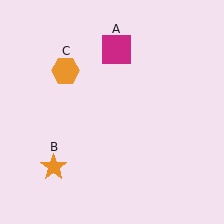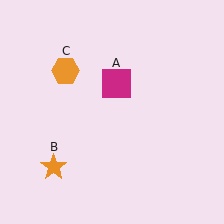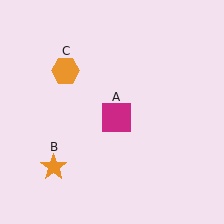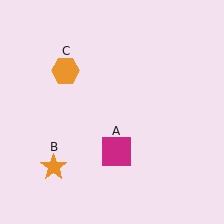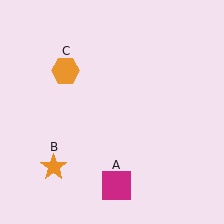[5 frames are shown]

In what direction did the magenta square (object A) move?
The magenta square (object A) moved down.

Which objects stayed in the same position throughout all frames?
Orange star (object B) and orange hexagon (object C) remained stationary.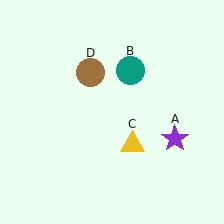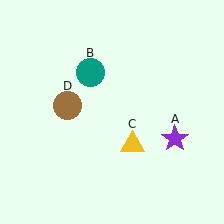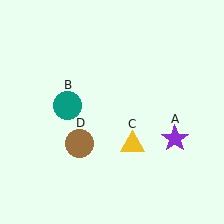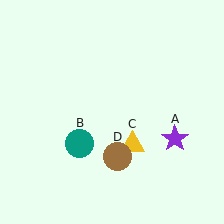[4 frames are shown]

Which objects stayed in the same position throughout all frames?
Purple star (object A) and yellow triangle (object C) remained stationary.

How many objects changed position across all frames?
2 objects changed position: teal circle (object B), brown circle (object D).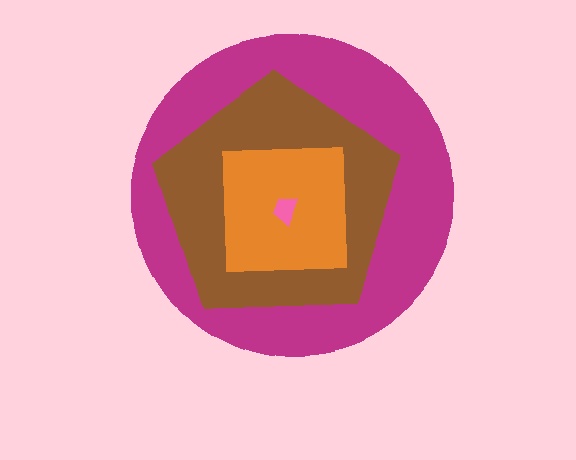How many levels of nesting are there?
4.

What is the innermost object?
The pink trapezoid.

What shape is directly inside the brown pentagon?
The orange square.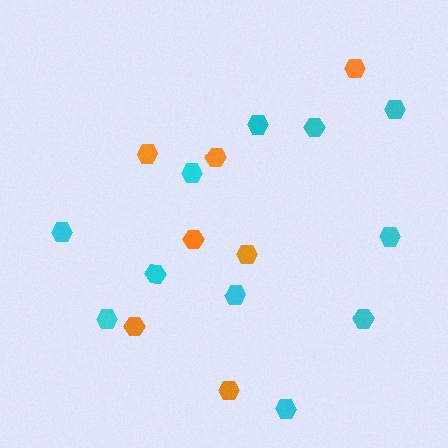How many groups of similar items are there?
There are 2 groups: one group of orange hexagons (7) and one group of cyan hexagons (11).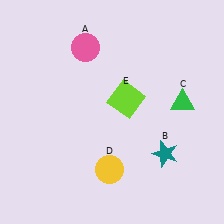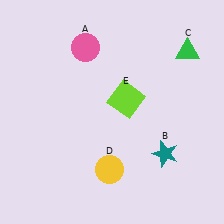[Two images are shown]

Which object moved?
The green triangle (C) moved up.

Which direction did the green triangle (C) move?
The green triangle (C) moved up.